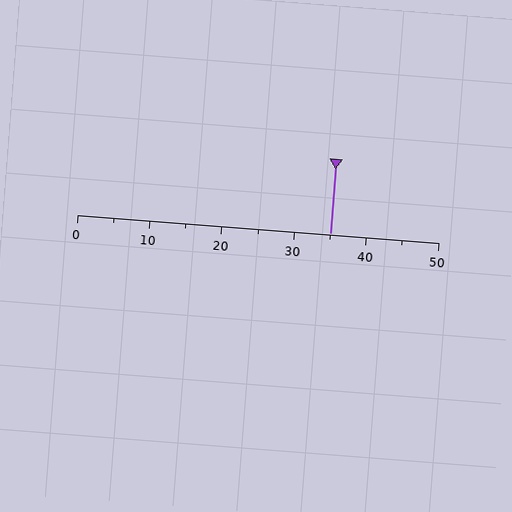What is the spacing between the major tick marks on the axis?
The major ticks are spaced 10 apart.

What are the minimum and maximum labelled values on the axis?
The axis runs from 0 to 50.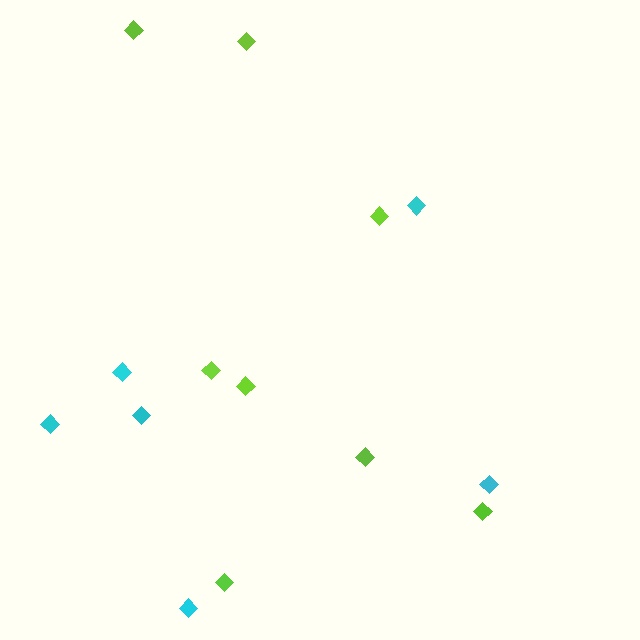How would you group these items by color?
There are 2 groups: one group of lime diamonds (8) and one group of cyan diamonds (6).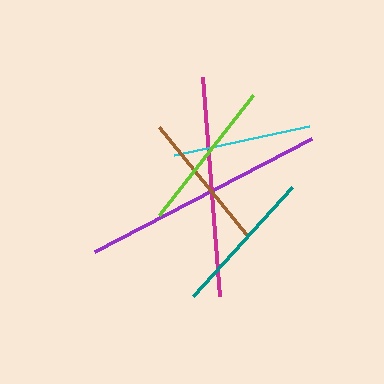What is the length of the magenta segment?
The magenta segment is approximately 219 pixels long.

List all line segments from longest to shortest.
From longest to shortest: purple, magenta, lime, teal, cyan, brown.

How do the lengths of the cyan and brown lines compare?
The cyan and brown lines are approximately the same length.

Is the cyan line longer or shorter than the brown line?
The cyan line is longer than the brown line.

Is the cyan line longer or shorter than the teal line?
The teal line is longer than the cyan line.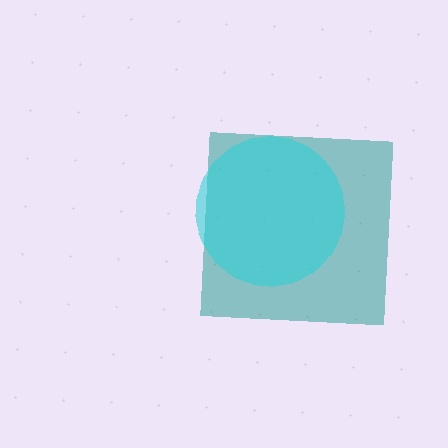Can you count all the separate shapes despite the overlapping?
Yes, there are 2 separate shapes.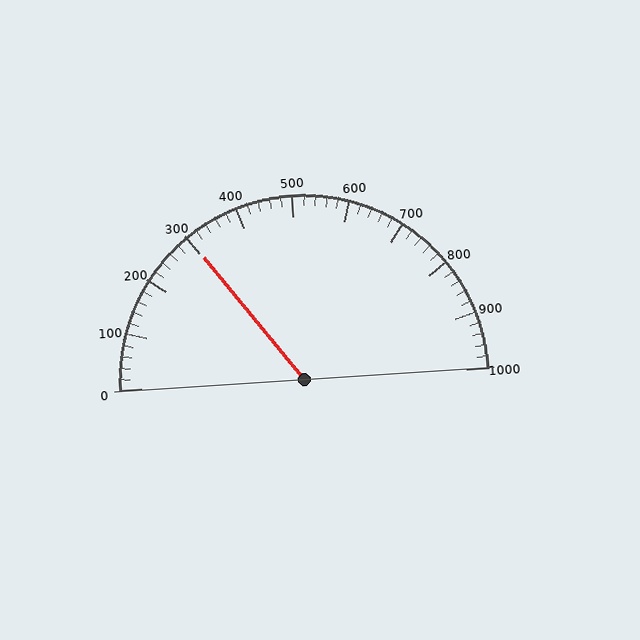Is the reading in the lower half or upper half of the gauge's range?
The reading is in the lower half of the range (0 to 1000).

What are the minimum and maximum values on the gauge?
The gauge ranges from 0 to 1000.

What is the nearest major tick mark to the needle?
The nearest major tick mark is 300.